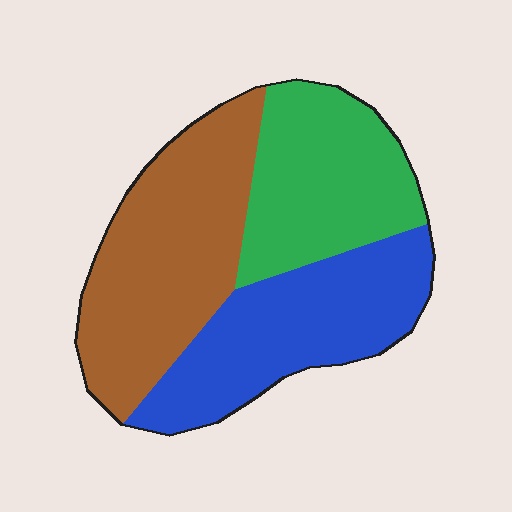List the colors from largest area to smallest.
From largest to smallest: brown, blue, green.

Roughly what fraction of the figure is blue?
Blue takes up between a quarter and a half of the figure.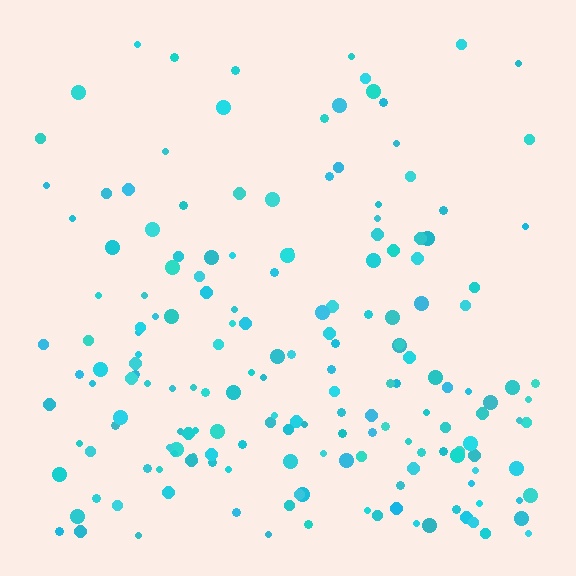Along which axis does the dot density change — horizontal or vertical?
Vertical.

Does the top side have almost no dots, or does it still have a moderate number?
Still a moderate number, just noticeably fewer than the bottom.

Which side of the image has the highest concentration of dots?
The bottom.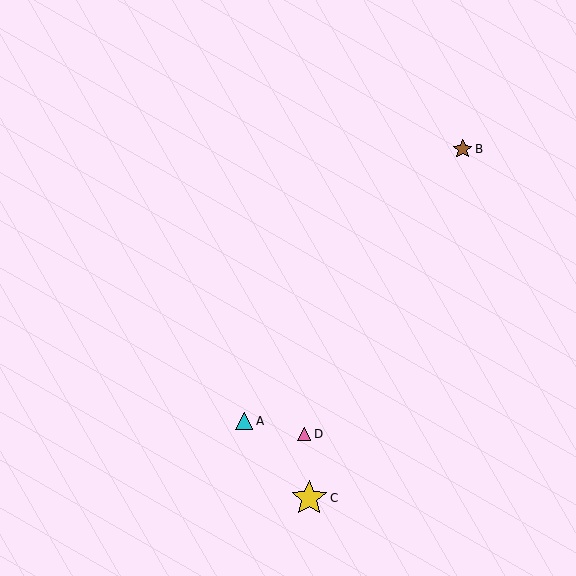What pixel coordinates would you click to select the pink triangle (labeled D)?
Click at (304, 434) to select the pink triangle D.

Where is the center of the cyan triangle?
The center of the cyan triangle is at (244, 421).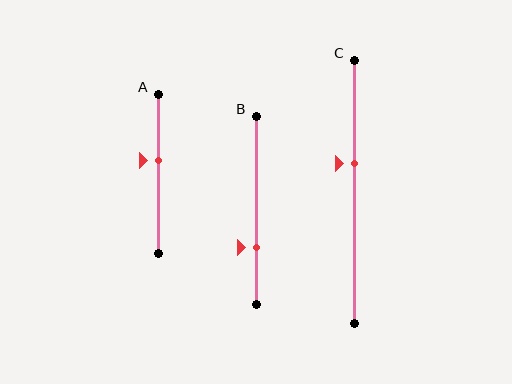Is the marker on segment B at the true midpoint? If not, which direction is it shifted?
No, the marker on segment B is shifted downward by about 20% of the segment length.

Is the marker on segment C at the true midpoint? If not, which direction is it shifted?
No, the marker on segment C is shifted upward by about 11% of the segment length.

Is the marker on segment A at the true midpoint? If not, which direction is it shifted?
No, the marker on segment A is shifted upward by about 8% of the segment length.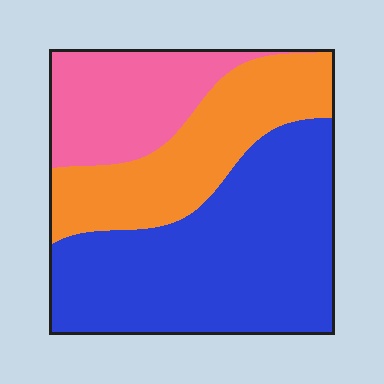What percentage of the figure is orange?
Orange takes up about one quarter (1/4) of the figure.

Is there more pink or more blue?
Blue.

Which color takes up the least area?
Pink, at roughly 20%.